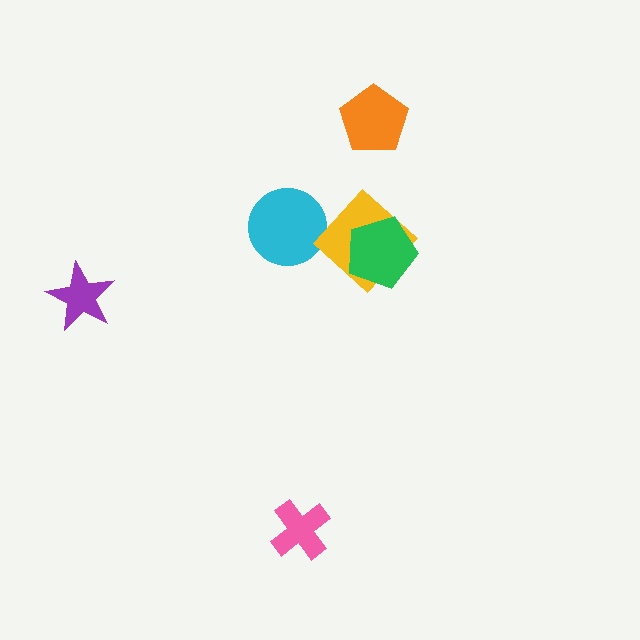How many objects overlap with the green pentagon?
1 object overlaps with the green pentagon.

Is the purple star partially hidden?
No, no other shape covers it.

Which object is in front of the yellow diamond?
The green pentagon is in front of the yellow diamond.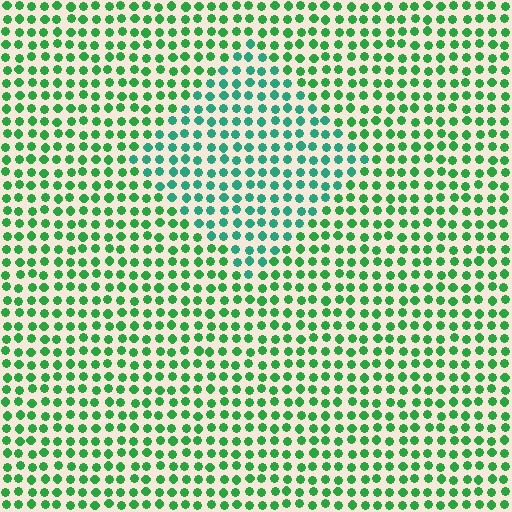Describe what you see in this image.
The image is filled with small green elements in a uniform arrangement. A diamond-shaped region is visible where the elements are tinted to a slightly different hue, forming a subtle color boundary.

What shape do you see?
I see a diamond.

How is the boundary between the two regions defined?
The boundary is defined purely by a slight shift in hue (about 30 degrees). Spacing, size, and orientation are identical on both sides.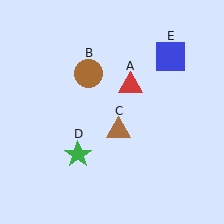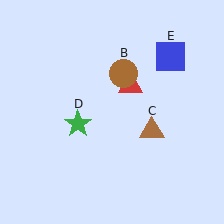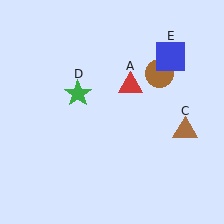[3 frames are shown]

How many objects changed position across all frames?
3 objects changed position: brown circle (object B), brown triangle (object C), green star (object D).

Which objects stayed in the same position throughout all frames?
Red triangle (object A) and blue square (object E) remained stationary.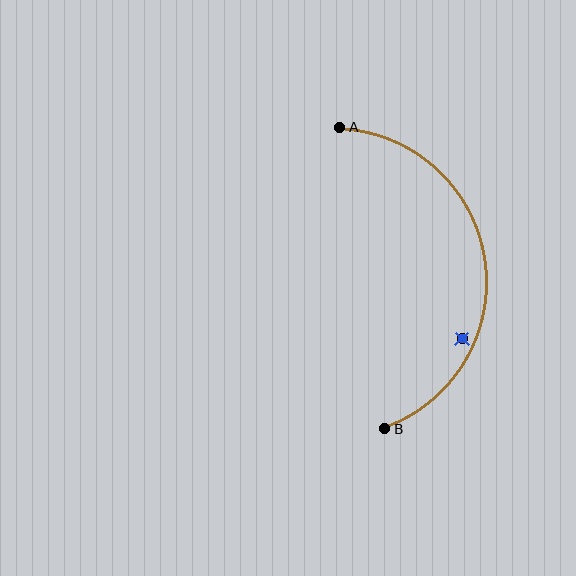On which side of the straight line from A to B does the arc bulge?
The arc bulges to the right of the straight line connecting A and B.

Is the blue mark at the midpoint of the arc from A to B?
No — the blue mark does not lie on the arc at all. It sits slightly inside the curve.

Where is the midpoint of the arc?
The arc midpoint is the point on the curve farthest from the straight line joining A and B. It sits to the right of that line.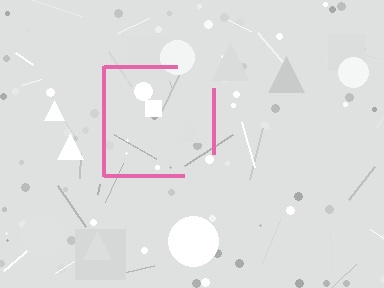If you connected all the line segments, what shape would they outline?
They would outline a square.